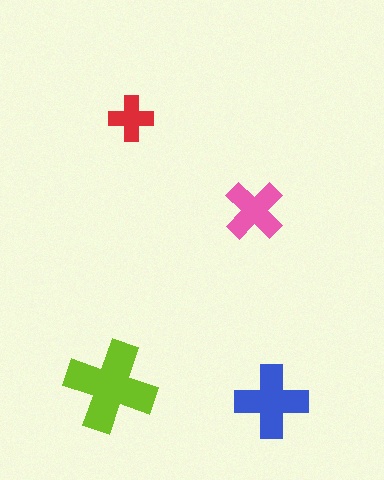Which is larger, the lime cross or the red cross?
The lime one.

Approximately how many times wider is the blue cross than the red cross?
About 1.5 times wider.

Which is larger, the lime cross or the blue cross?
The lime one.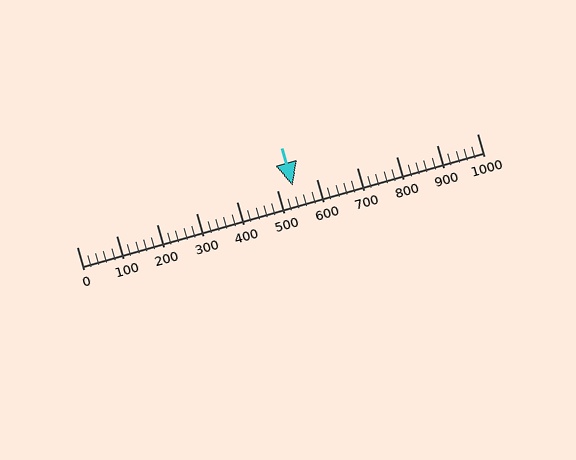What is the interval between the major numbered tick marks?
The major tick marks are spaced 100 units apart.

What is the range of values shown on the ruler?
The ruler shows values from 0 to 1000.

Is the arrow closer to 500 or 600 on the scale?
The arrow is closer to 500.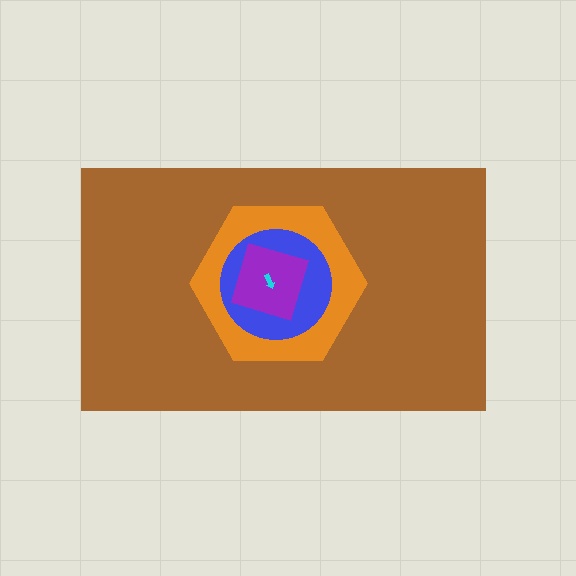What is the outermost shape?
The brown rectangle.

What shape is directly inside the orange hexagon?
The blue circle.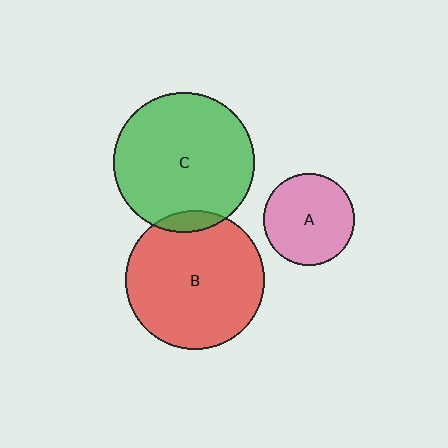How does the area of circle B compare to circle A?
Approximately 2.3 times.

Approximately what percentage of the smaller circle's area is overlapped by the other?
Approximately 5%.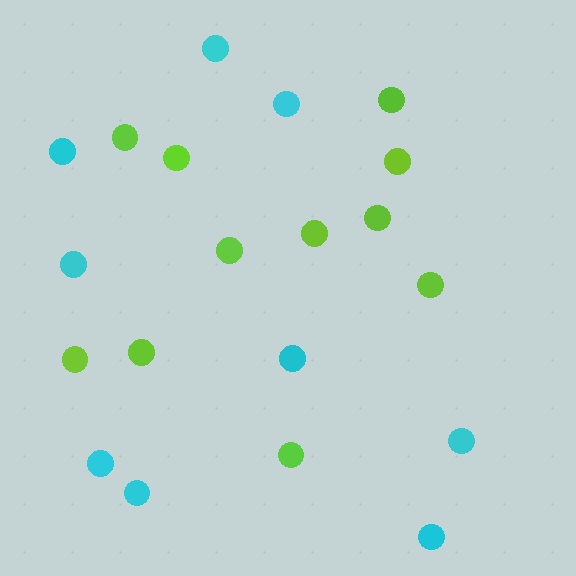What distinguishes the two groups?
There are 2 groups: one group of cyan circles (9) and one group of lime circles (11).